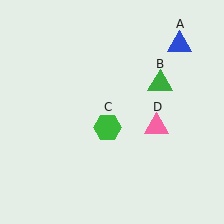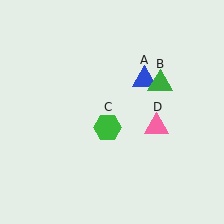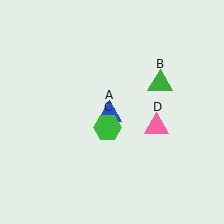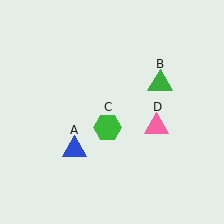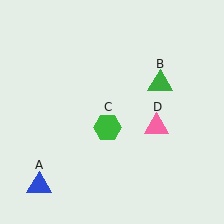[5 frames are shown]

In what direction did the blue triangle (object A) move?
The blue triangle (object A) moved down and to the left.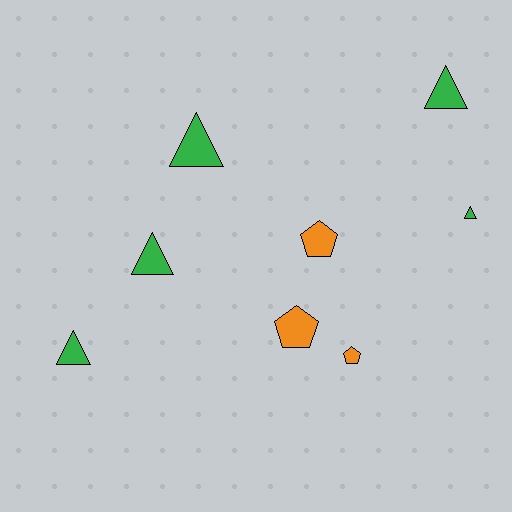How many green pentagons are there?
There are no green pentagons.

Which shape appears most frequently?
Triangle, with 5 objects.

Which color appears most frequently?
Green, with 5 objects.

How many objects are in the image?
There are 8 objects.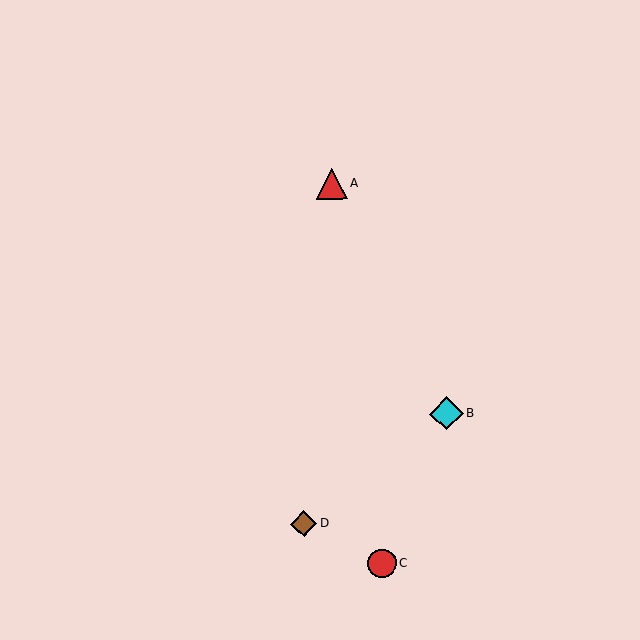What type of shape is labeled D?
Shape D is a brown diamond.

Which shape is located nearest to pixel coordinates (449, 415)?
The cyan diamond (labeled B) at (447, 414) is nearest to that location.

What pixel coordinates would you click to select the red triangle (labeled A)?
Click at (332, 184) to select the red triangle A.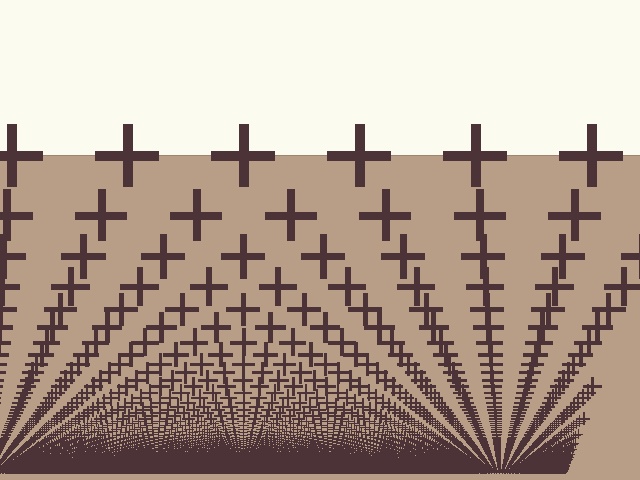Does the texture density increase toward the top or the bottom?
Density increases toward the bottom.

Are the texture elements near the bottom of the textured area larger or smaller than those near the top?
Smaller. The gradient is inverted — elements near the bottom are smaller and denser.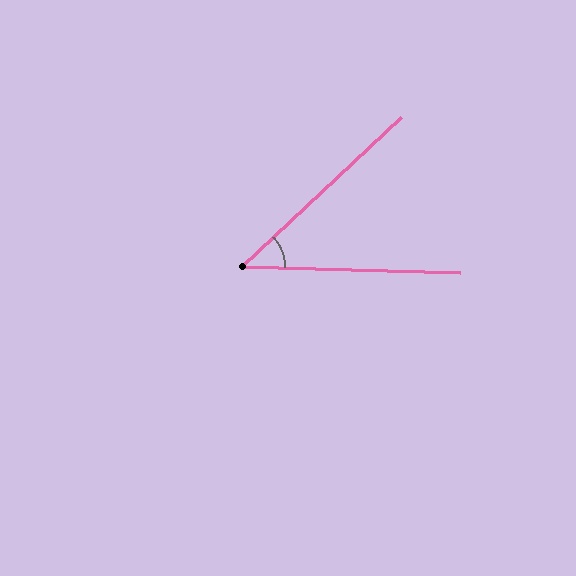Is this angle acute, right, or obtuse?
It is acute.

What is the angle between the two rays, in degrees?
Approximately 45 degrees.